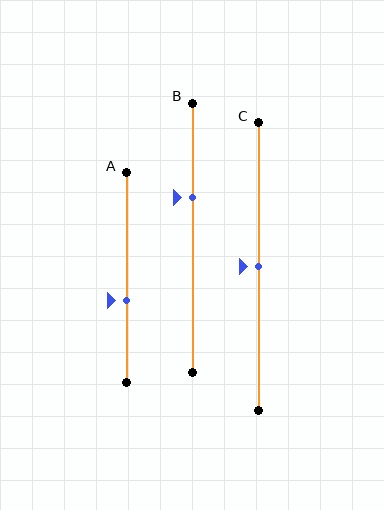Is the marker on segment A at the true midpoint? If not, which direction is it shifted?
No, the marker on segment A is shifted downward by about 11% of the segment length.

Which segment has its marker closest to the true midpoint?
Segment C has its marker closest to the true midpoint.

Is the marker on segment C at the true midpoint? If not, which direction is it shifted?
Yes, the marker on segment C is at the true midpoint.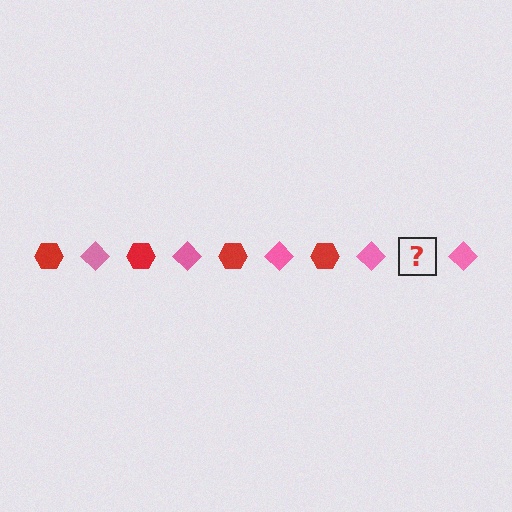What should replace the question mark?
The question mark should be replaced with a red hexagon.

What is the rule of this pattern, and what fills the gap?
The rule is that the pattern alternates between red hexagon and pink diamond. The gap should be filled with a red hexagon.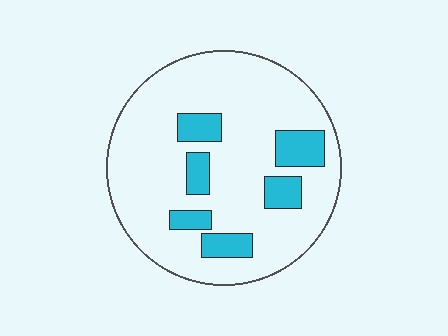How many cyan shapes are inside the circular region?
6.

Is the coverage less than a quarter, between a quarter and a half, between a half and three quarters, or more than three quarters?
Less than a quarter.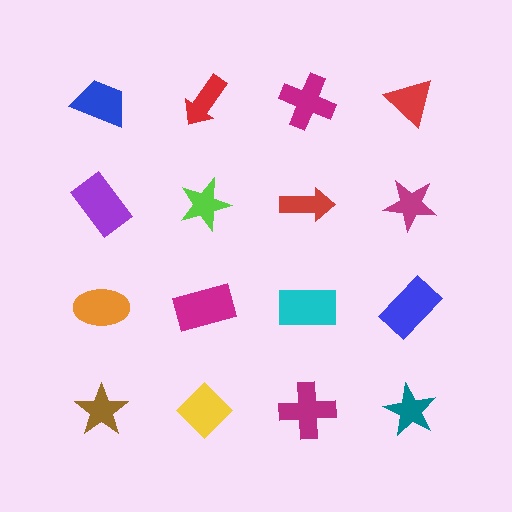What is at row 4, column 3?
A magenta cross.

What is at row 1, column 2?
A red arrow.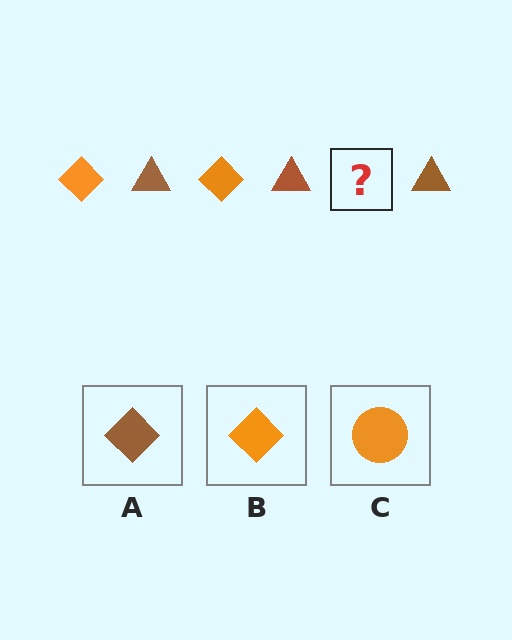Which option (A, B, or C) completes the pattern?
B.